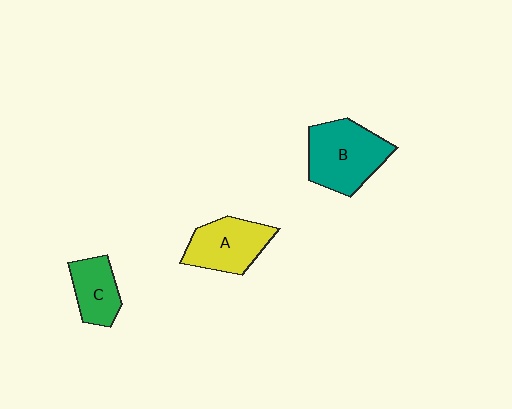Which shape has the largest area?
Shape B (teal).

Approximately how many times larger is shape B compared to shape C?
Approximately 1.7 times.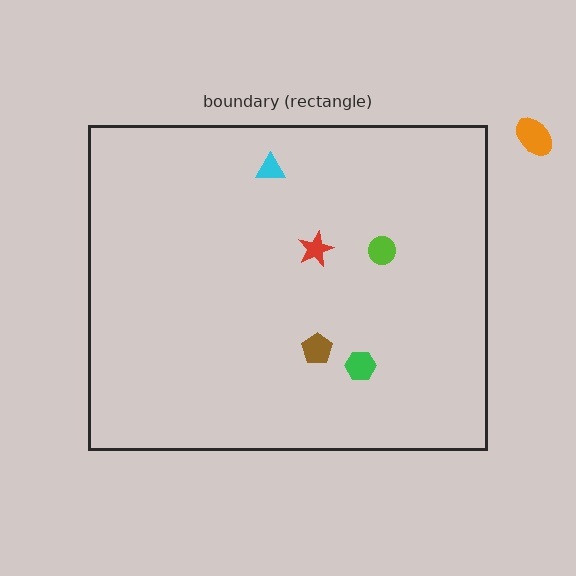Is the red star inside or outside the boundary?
Inside.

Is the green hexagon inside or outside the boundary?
Inside.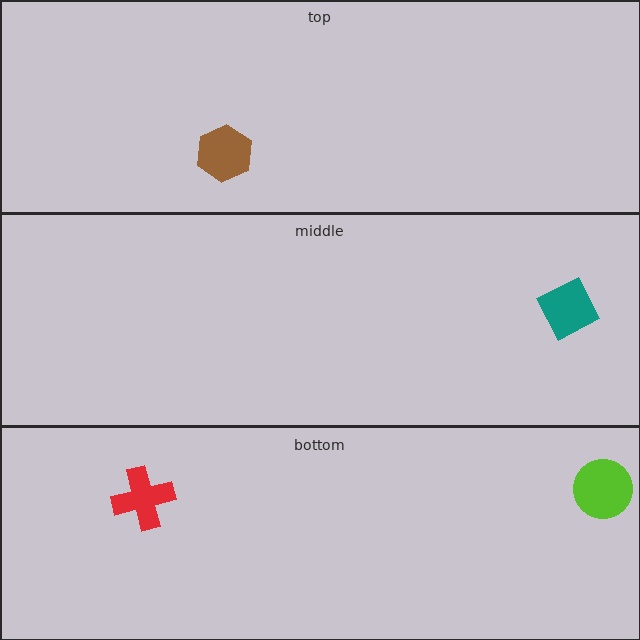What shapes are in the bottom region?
The red cross, the lime circle.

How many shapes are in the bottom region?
2.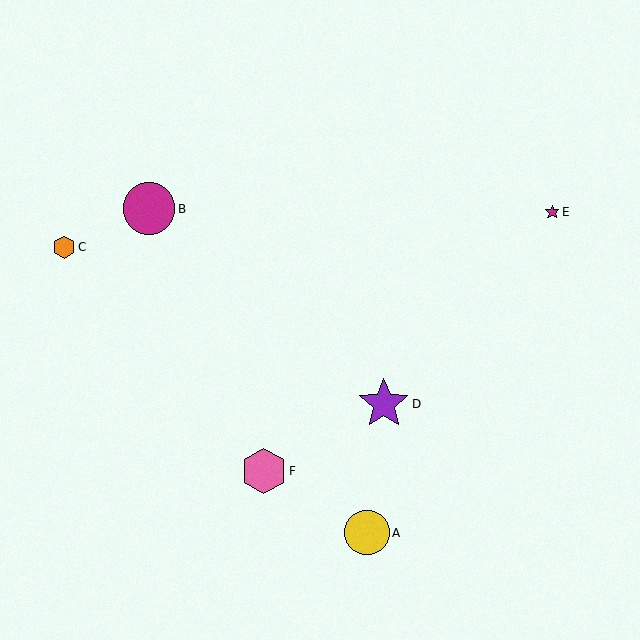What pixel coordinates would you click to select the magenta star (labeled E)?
Click at (552, 212) to select the magenta star E.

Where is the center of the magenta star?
The center of the magenta star is at (552, 212).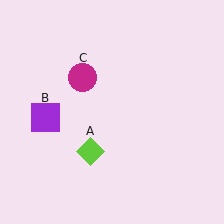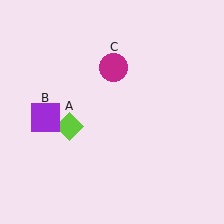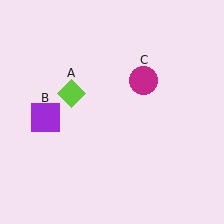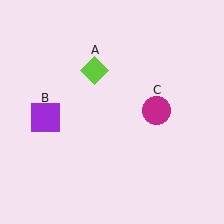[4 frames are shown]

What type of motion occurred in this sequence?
The lime diamond (object A), magenta circle (object C) rotated clockwise around the center of the scene.